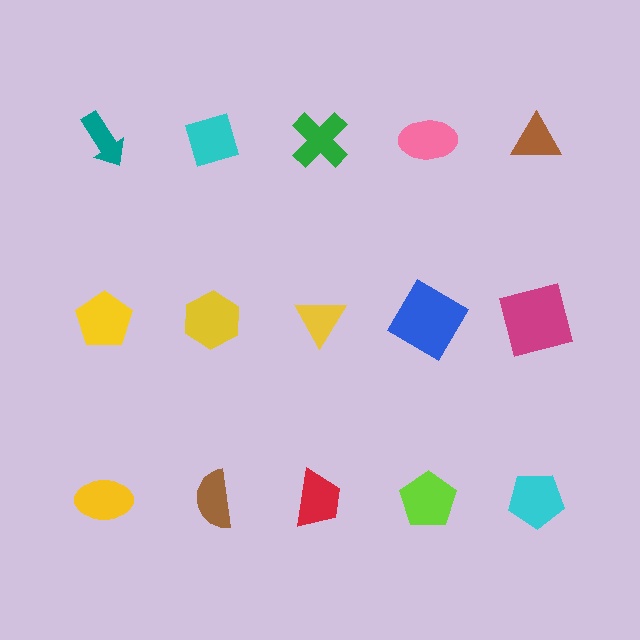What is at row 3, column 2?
A brown semicircle.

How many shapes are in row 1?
5 shapes.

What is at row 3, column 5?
A cyan pentagon.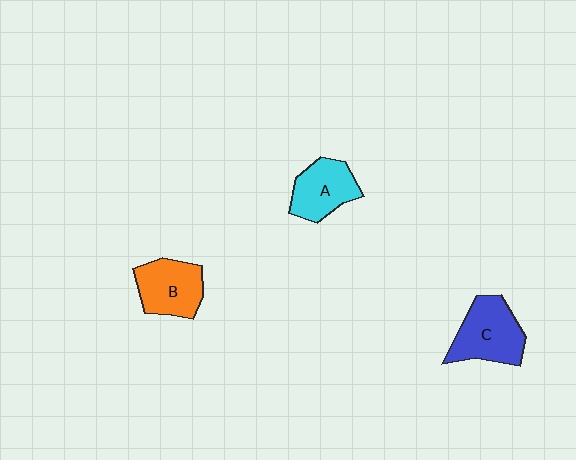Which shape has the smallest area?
Shape A (cyan).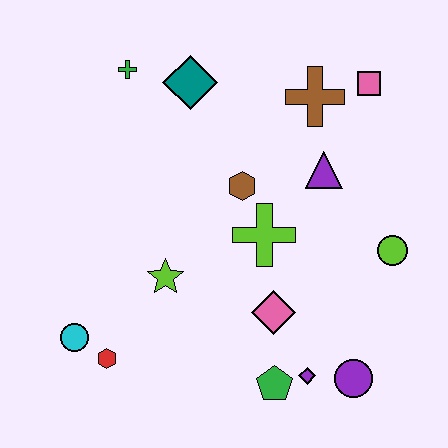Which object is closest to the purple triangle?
The brown cross is closest to the purple triangle.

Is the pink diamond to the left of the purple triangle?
Yes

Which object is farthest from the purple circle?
The green cross is farthest from the purple circle.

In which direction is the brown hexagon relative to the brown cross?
The brown hexagon is below the brown cross.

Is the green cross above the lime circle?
Yes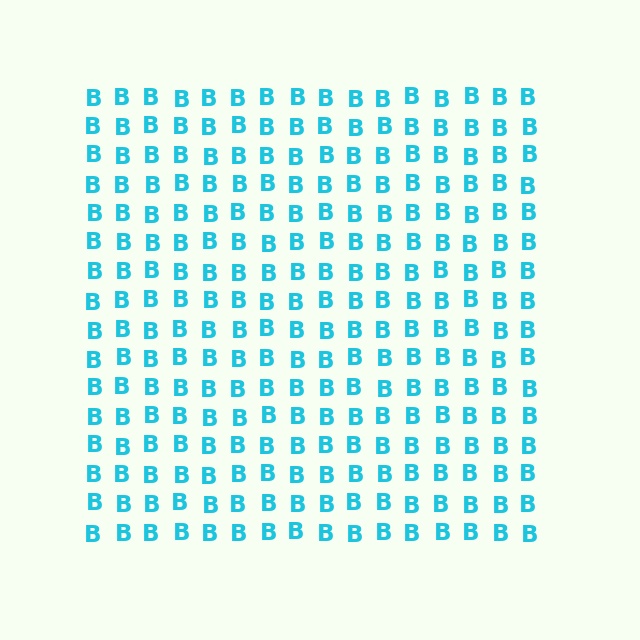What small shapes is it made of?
It is made of small letter B's.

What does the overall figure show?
The overall figure shows a square.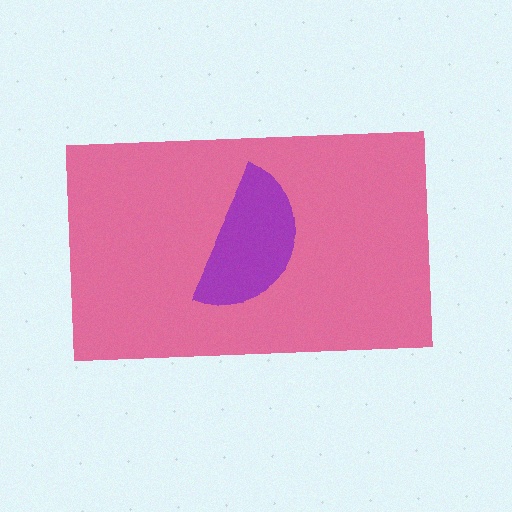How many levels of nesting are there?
2.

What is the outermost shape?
The pink rectangle.